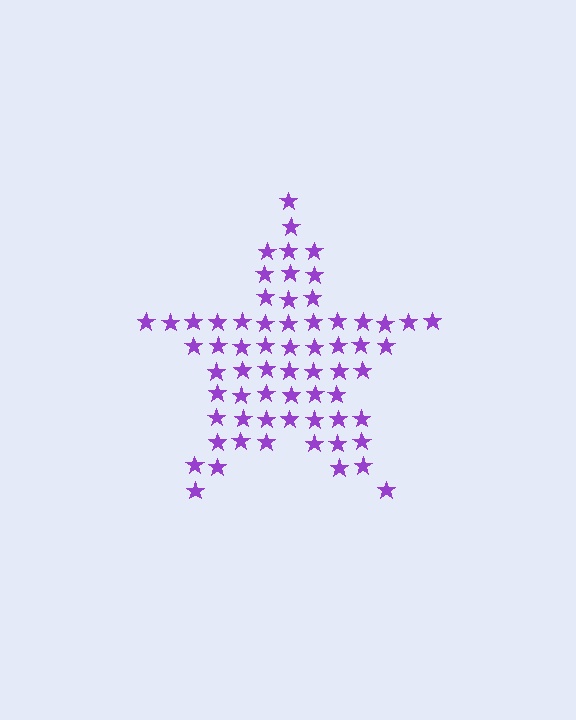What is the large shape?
The large shape is a star.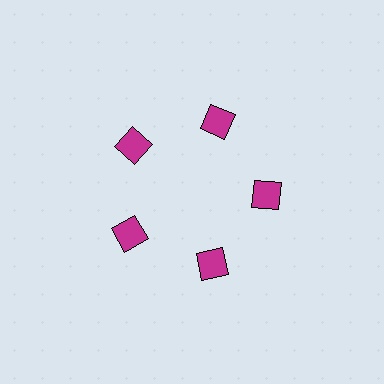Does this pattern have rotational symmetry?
Yes, this pattern has 5-fold rotational symmetry. It looks the same after rotating 72 degrees around the center.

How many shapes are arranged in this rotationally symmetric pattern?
There are 5 shapes, arranged in 5 groups of 1.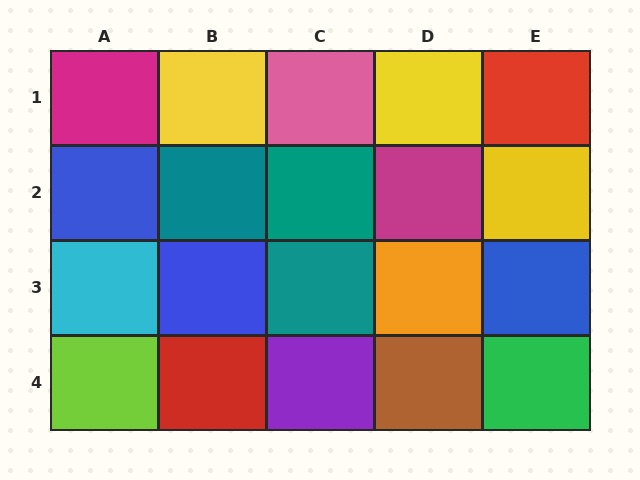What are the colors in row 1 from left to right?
Magenta, yellow, pink, yellow, red.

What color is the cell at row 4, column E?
Green.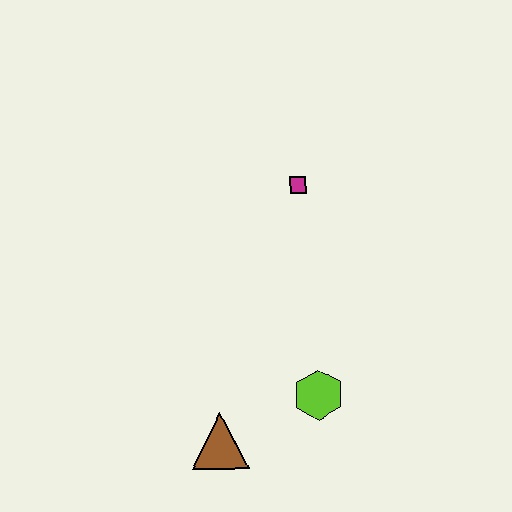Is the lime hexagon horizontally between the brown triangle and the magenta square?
No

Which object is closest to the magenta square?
The lime hexagon is closest to the magenta square.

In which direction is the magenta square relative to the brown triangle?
The magenta square is above the brown triangle.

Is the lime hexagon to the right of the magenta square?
Yes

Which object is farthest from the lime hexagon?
The magenta square is farthest from the lime hexagon.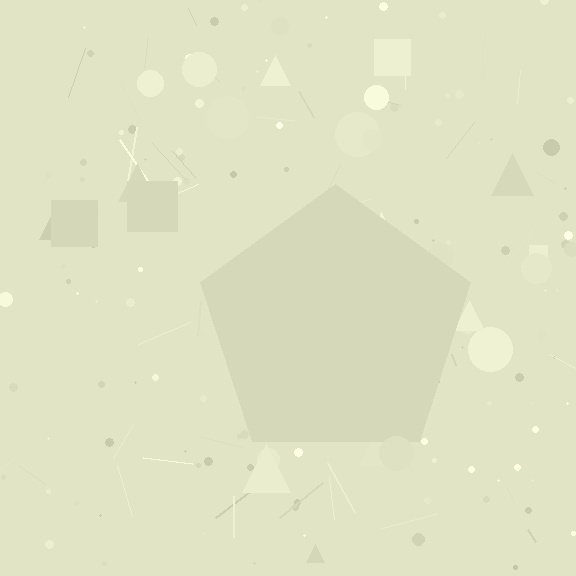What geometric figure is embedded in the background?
A pentagon is embedded in the background.